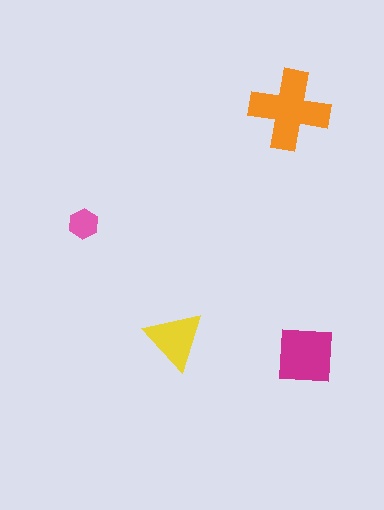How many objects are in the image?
There are 4 objects in the image.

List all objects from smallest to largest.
The pink hexagon, the yellow triangle, the magenta square, the orange cross.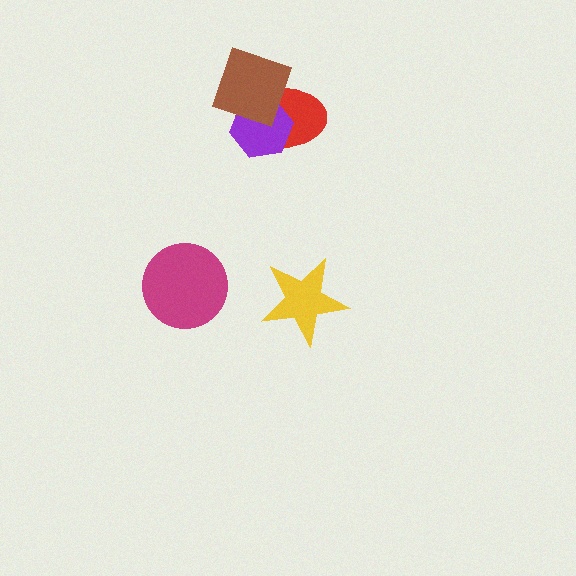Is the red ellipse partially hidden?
Yes, it is partially covered by another shape.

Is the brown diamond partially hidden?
No, no other shape covers it.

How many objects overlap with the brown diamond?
2 objects overlap with the brown diamond.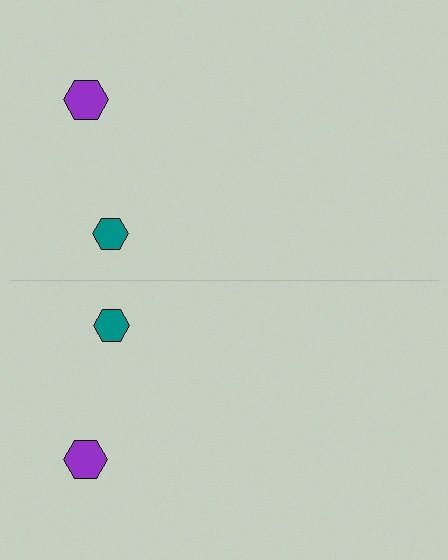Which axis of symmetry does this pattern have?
The pattern has a horizontal axis of symmetry running through the center of the image.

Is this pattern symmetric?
Yes, this pattern has bilateral (reflection) symmetry.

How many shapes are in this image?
There are 4 shapes in this image.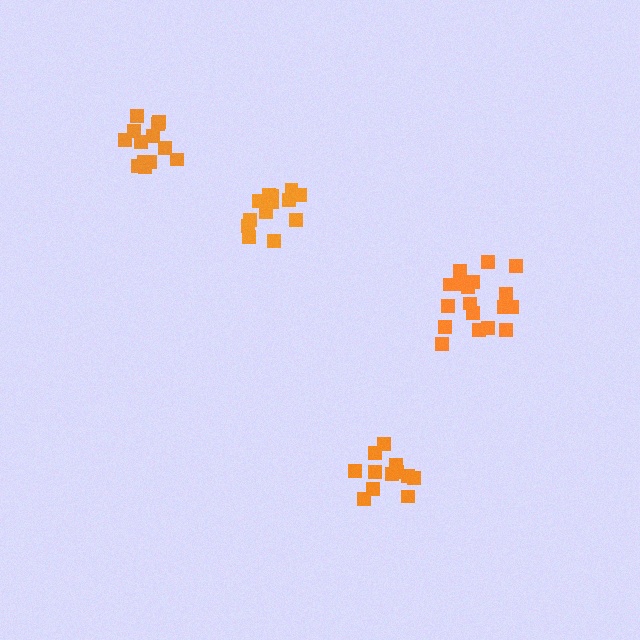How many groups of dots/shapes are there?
There are 4 groups.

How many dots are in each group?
Group 1: 13 dots, Group 2: 18 dots, Group 3: 12 dots, Group 4: 13 dots (56 total).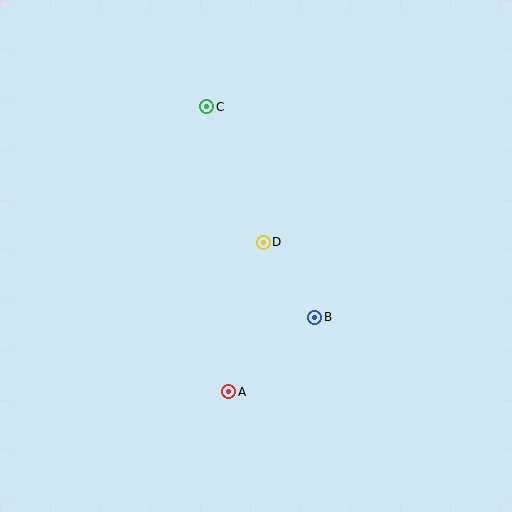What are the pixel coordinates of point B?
Point B is at (315, 317).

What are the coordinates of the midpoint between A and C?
The midpoint between A and C is at (218, 249).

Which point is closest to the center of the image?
Point D at (263, 242) is closest to the center.